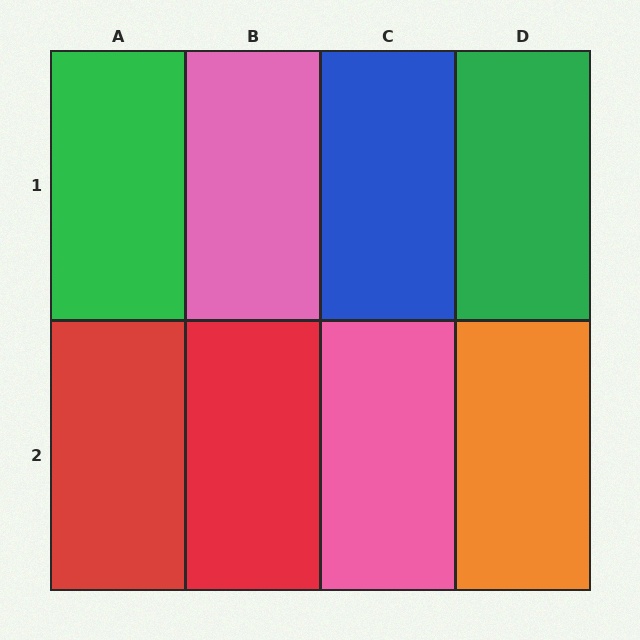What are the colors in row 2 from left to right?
Red, red, pink, orange.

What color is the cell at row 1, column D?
Green.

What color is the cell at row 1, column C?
Blue.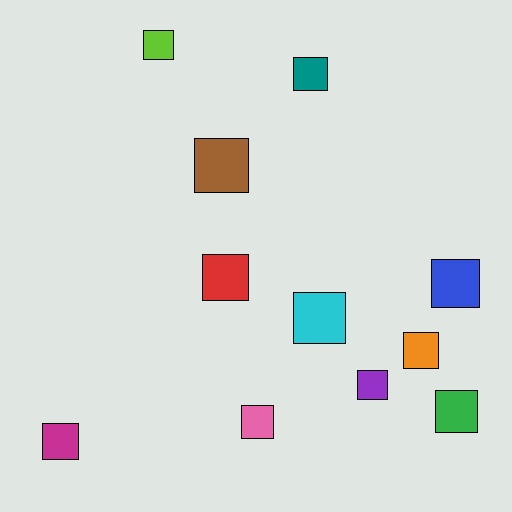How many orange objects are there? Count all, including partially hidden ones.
There is 1 orange object.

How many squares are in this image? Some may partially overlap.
There are 11 squares.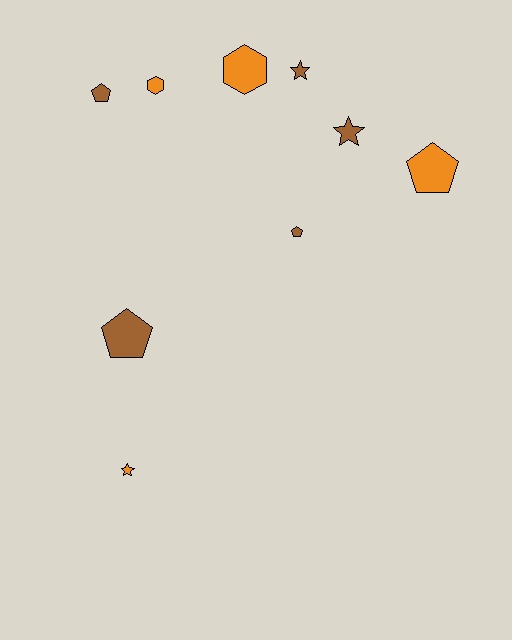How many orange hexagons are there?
There are 2 orange hexagons.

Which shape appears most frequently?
Pentagon, with 4 objects.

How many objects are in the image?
There are 9 objects.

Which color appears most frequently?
Brown, with 5 objects.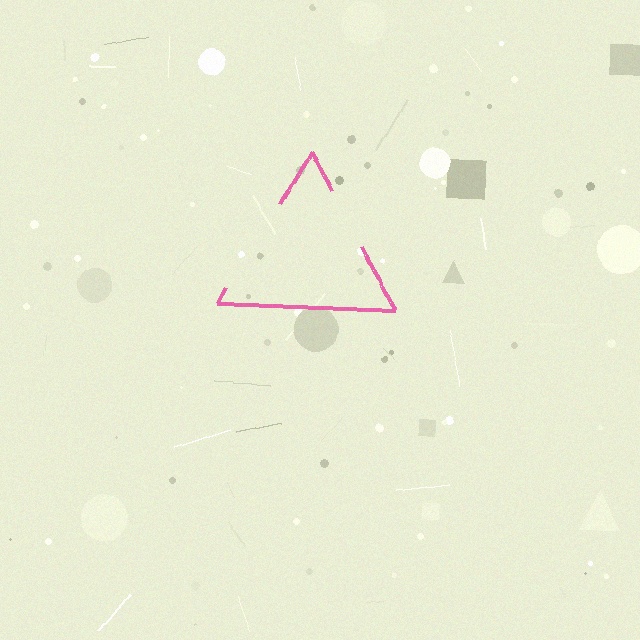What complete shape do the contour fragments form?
The contour fragments form a triangle.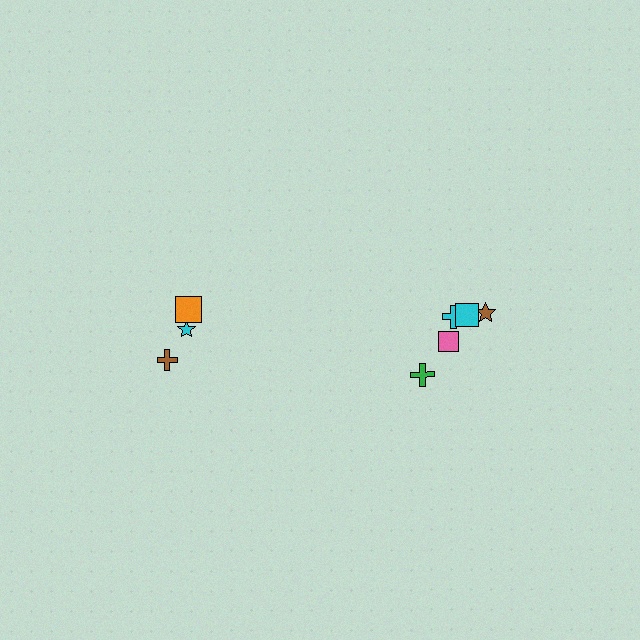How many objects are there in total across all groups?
There are 8 objects.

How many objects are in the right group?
There are 5 objects.